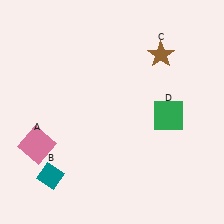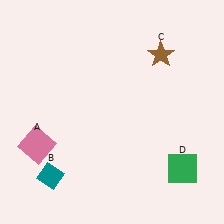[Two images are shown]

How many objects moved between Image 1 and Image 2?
1 object moved between the two images.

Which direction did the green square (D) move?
The green square (D) moved down.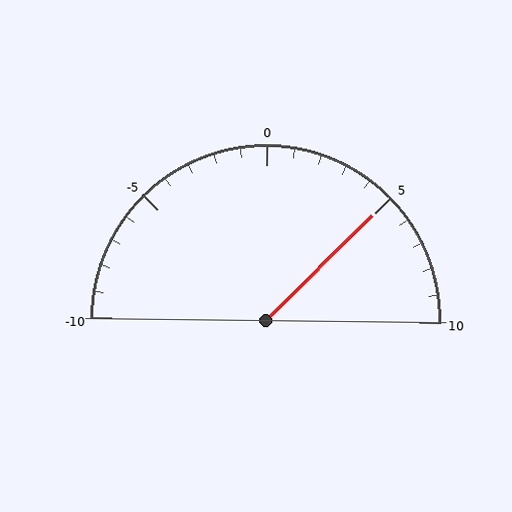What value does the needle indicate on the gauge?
The needle indicates approximately 5.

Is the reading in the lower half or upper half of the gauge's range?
The reading is in the upper half of the range (-10 to 10).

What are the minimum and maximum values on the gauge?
The gauge ranges from -10 to 10.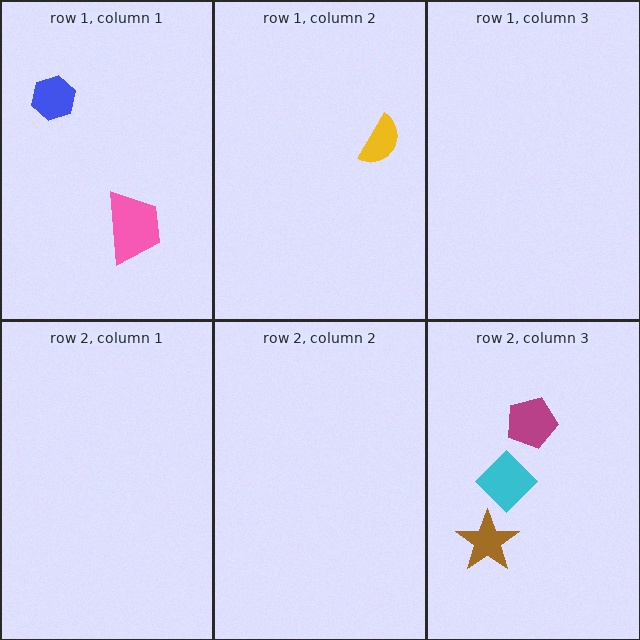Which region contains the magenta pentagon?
The row 2, column 3 region.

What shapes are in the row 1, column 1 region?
The blue hexagon, the pink trapezoid.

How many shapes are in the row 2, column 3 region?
3.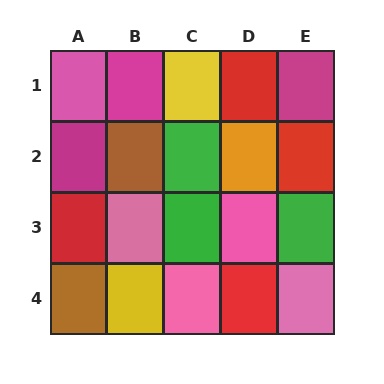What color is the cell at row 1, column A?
Pink.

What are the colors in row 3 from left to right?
Red, pink, green, pink, green.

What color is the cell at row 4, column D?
Red.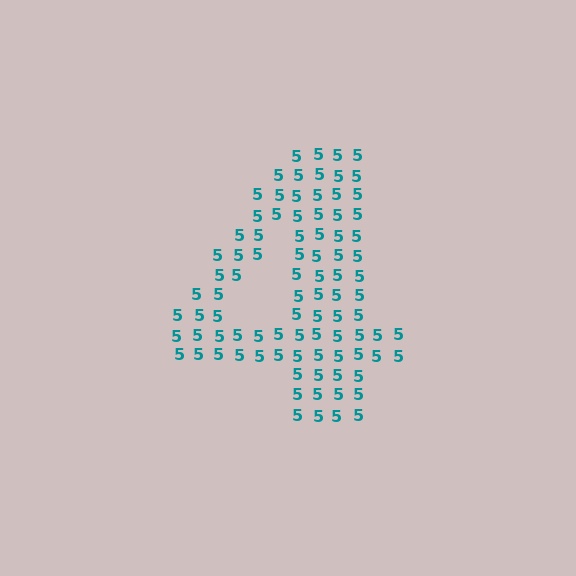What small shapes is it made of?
It is made of small digit 5's.